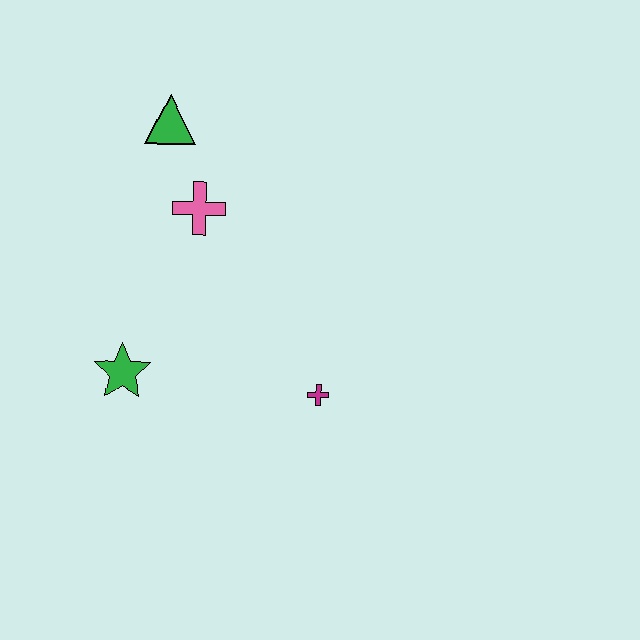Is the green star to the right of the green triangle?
No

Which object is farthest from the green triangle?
The magenta cross is farthest from the green triangle.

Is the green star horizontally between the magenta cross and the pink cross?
No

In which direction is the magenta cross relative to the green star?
The magenta cross is to the right of the green star.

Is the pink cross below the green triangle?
Yes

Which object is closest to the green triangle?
The pink cross is closest to the green triangle.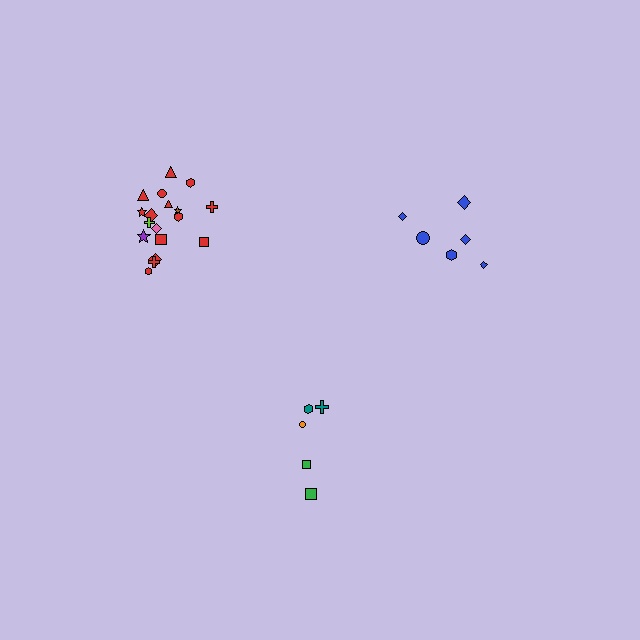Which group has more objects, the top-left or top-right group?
The top-left group.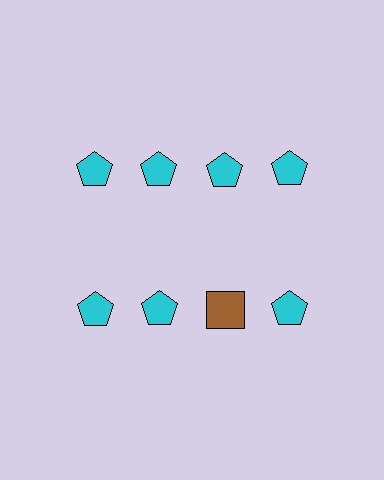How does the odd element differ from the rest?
It differs in both color (brown instead of cyan) and shape (square instead of pentagon).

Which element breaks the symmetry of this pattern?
The brown square in the second row, center column breaks the symmetry. All other shapes are cyan pentagons.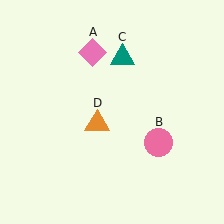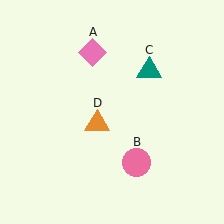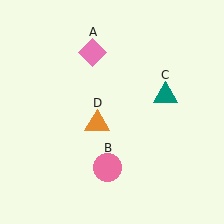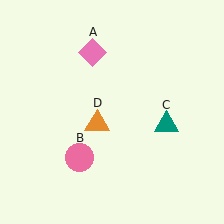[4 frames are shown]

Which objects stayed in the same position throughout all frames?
Pink diamond (object A) and orange triangle (object D) remained stationary.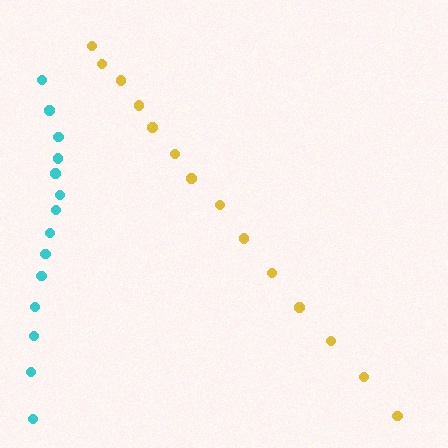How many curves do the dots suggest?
There are 2 distinct paths.